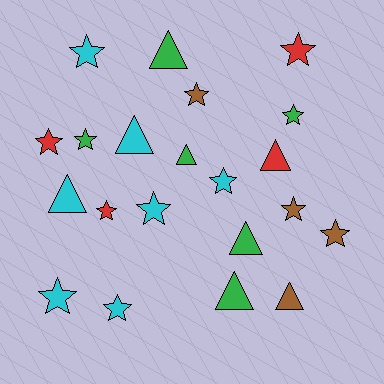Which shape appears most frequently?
Star, with 13 objects.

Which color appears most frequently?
Cyan, with 7 objects.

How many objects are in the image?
There are 21 objects.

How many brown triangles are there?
There is 1 brown triangle.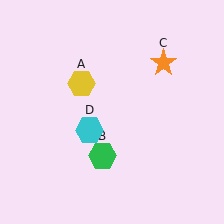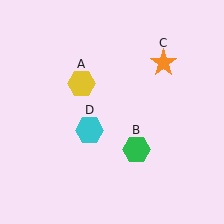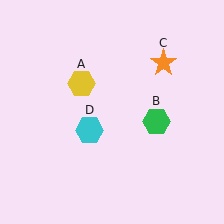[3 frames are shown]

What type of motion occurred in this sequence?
The green hexagon (object B) rotated counterclockwise around the center of the scene.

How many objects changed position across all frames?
1 object changed position: green hexagon (object B).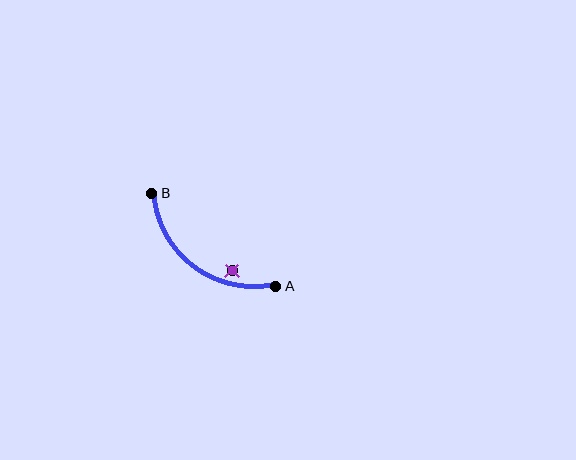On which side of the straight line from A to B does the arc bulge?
The arc bulges below and to the left of the straight line connecting A and B.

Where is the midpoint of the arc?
The arc midpoint is the point on the curve farthest from the straight line joining A and B. It sits below and to the left of that line.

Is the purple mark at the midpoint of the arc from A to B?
No — the purple mark does not lie on the arc at all. It sits slightly inside the curve.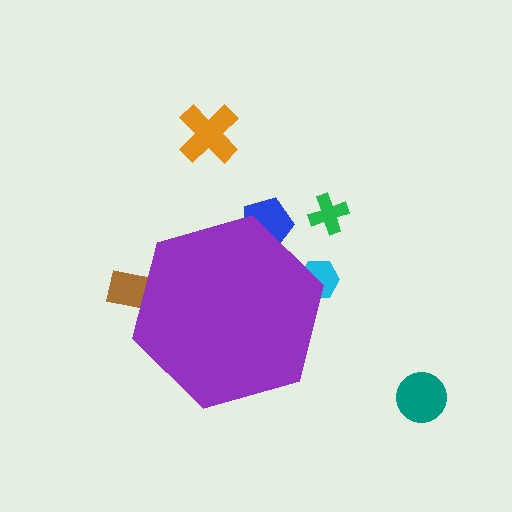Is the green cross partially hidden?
No, the green cross is fully visible.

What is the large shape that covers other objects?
A purple hexagon.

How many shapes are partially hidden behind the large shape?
3 shapes are partially hidden.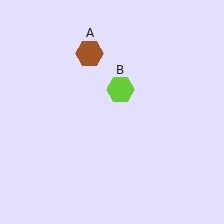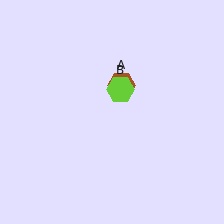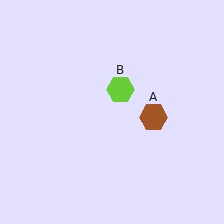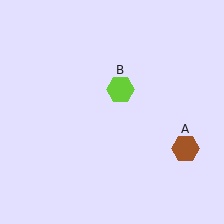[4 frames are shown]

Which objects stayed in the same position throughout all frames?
Lime hexagon (object B) remained stationary.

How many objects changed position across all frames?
1 object changed position: brown hexagon (object A).